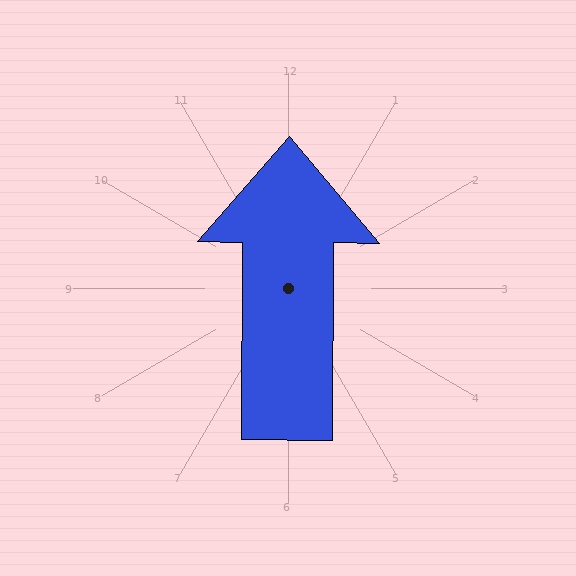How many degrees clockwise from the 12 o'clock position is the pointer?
Approximately 0 degrees.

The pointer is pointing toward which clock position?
Roughly 12 o'clock.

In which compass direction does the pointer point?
North.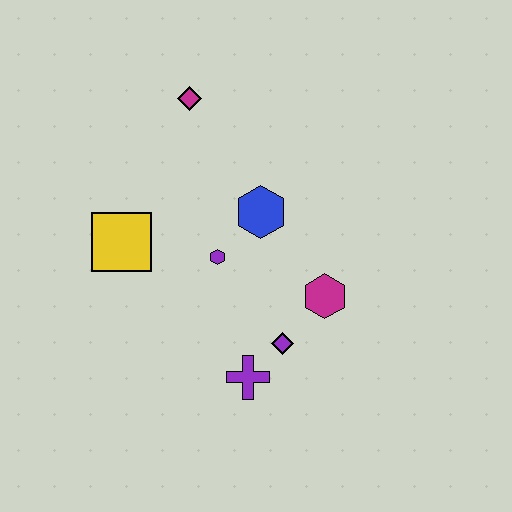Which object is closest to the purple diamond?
The purple cross is closest to the purple diamond.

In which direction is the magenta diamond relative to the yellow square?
The magenta diamond is above the yellow square.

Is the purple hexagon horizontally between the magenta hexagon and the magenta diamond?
Yes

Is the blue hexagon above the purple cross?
Yes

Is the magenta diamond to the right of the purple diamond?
No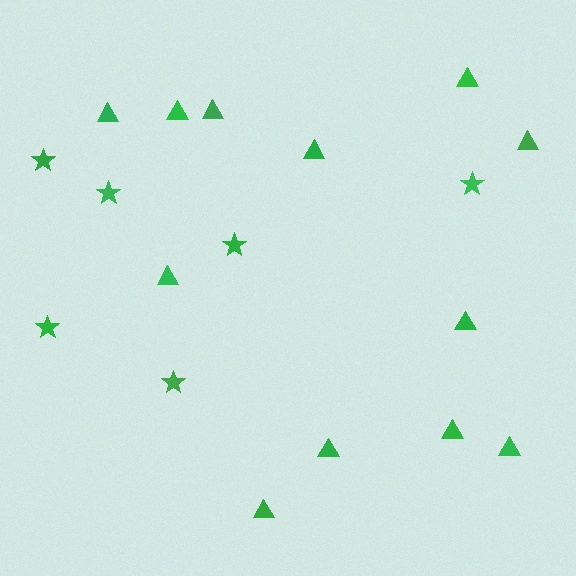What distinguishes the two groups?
There are 2 groups: one group of triangles (12) and one group of stars (6).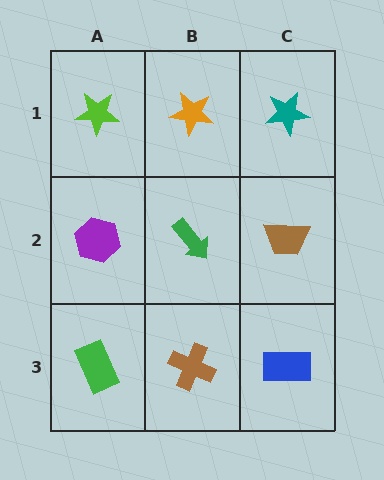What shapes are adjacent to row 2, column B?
An orange star (row 1, column B), a brown cross (row 3, column B), a purple hexagon (row 2, column A), a brown trapezoid (row 2, column C).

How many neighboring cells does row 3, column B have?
3.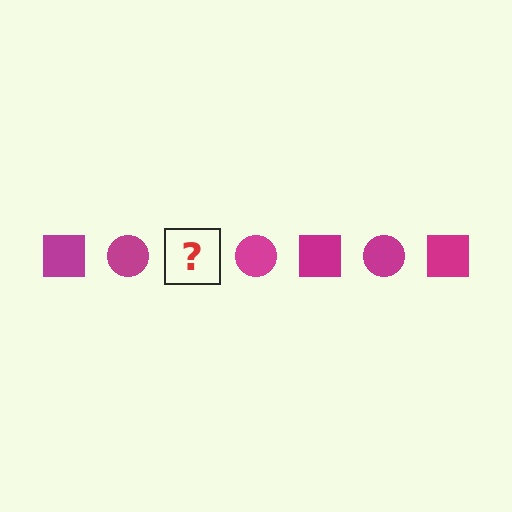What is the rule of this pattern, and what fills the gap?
The rule is that the pattern cycles through square, circle shapes in magenta. The gap should be filled with a magenta square.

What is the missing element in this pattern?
The missing element is a magenta square.